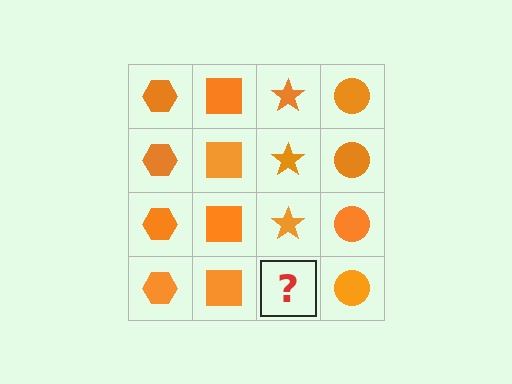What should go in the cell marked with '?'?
The missing cell should contain an orange star.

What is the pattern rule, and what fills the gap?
The rule is that each column has a consistent shape. The gap should be filled with an orange star.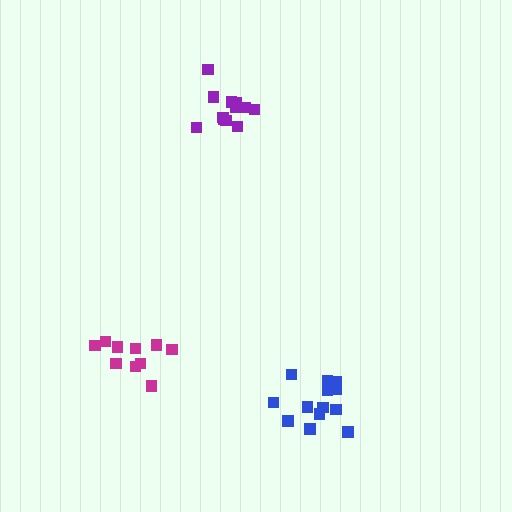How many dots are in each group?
Group 1: 12 dots, Group 2: 13 dots, Group 3: 10 dots (35 total).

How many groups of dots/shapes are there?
There are 3 groups.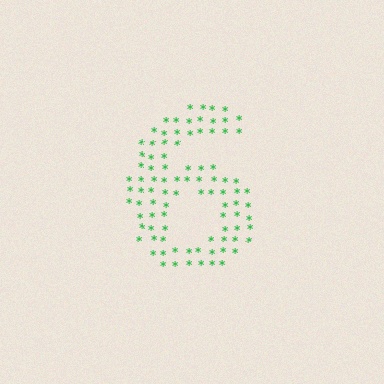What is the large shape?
The large shape is the digit 6.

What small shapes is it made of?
It is made of small asterisks.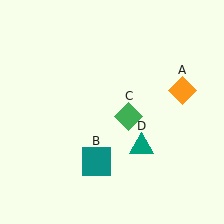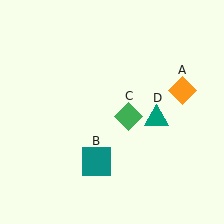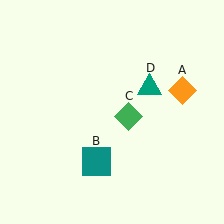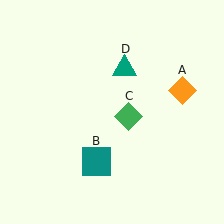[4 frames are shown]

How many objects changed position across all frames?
1 object changed position: teal triangle (object D).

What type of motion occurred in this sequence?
The teal triangle (object D) rotated counterclockwise around the center of the scene.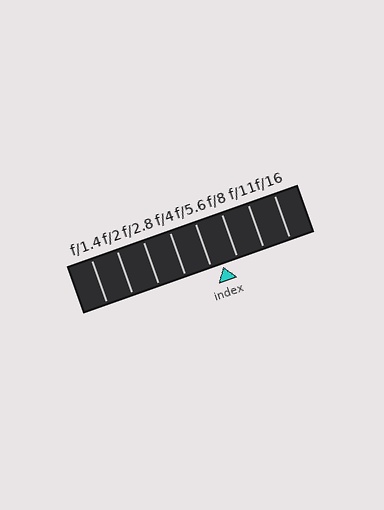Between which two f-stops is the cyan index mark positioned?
The index mark is between f/5.6 and f/8.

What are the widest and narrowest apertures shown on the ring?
The widest aperture shown is f/1.4 and the narrowest is f/16.